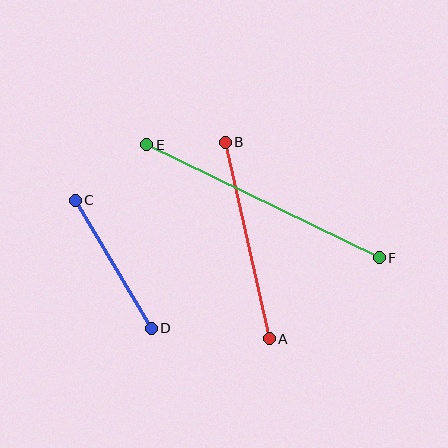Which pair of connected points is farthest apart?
Points E and F are farthest apart.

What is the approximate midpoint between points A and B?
The midpoint is at approximately (247, 240) pixels.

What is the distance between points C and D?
The distance is approximately 149 pixels.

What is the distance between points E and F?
The distance is approximately 258 pixels.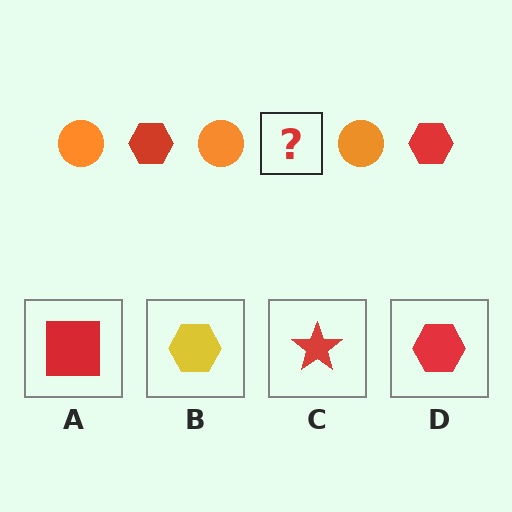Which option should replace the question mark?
Option D.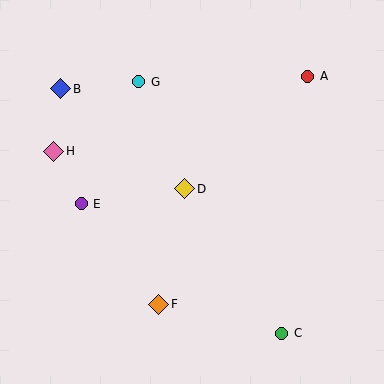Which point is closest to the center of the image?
Point D at (185, 189) is closest to the center.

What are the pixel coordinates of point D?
Point D is at (185, 189).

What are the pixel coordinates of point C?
Point C is at (282, 333).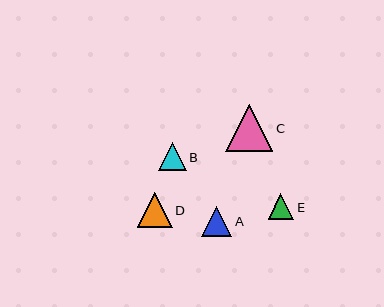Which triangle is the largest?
Triangle C is the largest with a size of approximately 47 pixels.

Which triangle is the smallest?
Triangle E is the smallest with a size of approximately 25 pixels.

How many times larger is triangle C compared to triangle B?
Triangle C is approximately 1.7 times the size of triangle B.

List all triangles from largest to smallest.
From largest to smallest: C, D, A, B, E.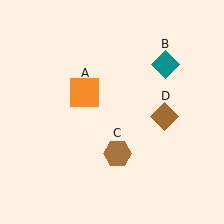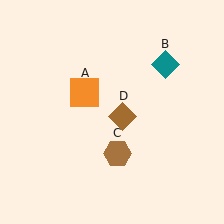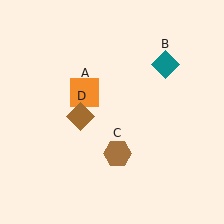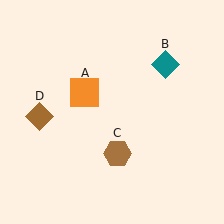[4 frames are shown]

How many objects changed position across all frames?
1 object changed position: brown diamond (object D).